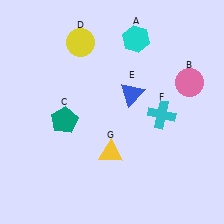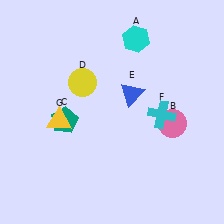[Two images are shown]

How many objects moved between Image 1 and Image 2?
3 objects moved between the two images.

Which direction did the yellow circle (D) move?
The yellow circle (D) moved down.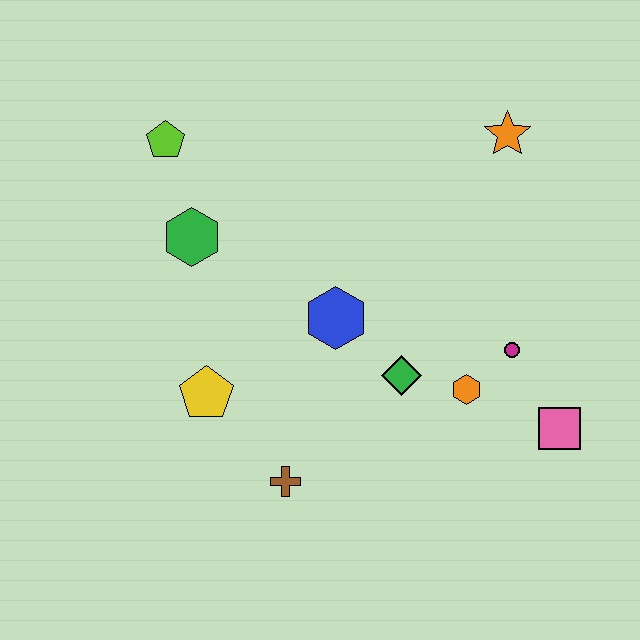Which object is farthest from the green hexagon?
The pink square is farthest from the green hexagon.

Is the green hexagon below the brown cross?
No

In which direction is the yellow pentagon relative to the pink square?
The yellow pentagon is to the left of the pink square.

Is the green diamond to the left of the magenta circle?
Yes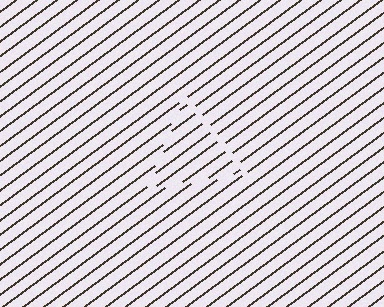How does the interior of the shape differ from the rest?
The interior of the shape contains the same grating, shifted by half a period — the contour is defined by the phase discontinuity where line-ends from the inner and outer gratings abut.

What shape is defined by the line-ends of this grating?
An illusory triangle. The interior of the shape contains the same grating, shifted by half a period — the contour is defined by the phase discontinuity where line-ends from the inner and outer gratings abut.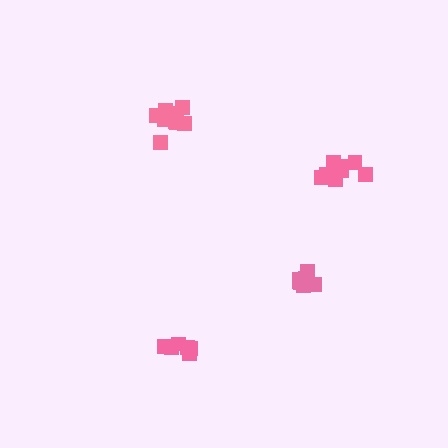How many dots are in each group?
Group 1: 10 dots, Group 2: 12 dots, Group 3: 6 dots, Group 4: 7 dots (35 total).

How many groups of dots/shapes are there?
There are 4 groups.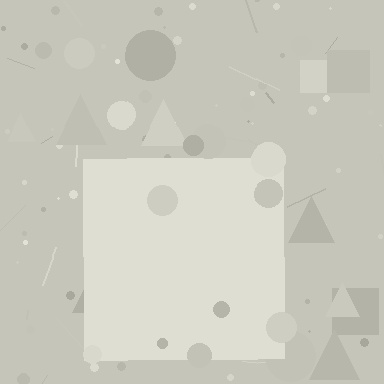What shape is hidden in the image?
A square is hidden in the image.